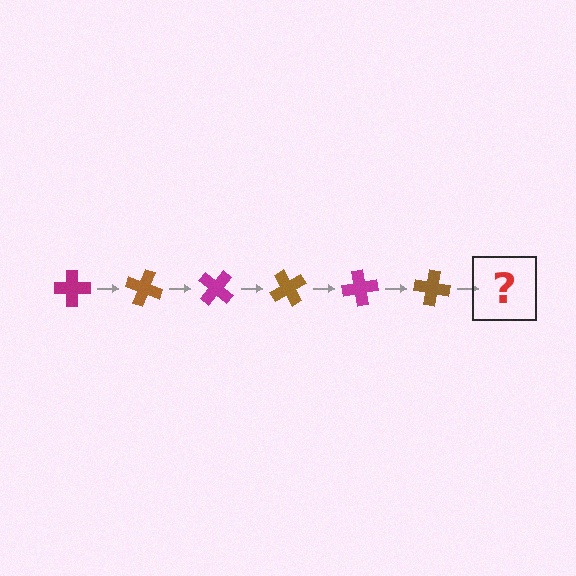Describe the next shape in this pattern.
It should be a magenta cross, rotated 120 degrees from the start.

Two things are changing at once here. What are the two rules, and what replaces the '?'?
The two rules are that it rotates 20 degrees each step and the color cycles through magenta and brown. The '?' should be a magenta cross, rotated 120 degrees from the start.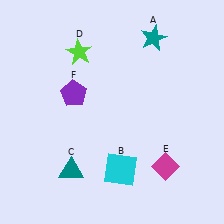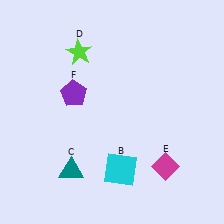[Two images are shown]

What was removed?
The teal star (A) was removed in Image 2.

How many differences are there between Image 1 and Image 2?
There is 1 difference between the two images.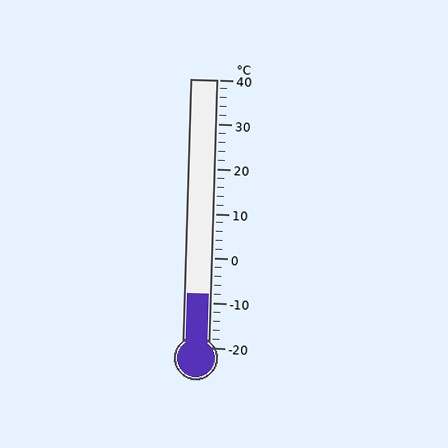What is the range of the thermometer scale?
The thermometer scale ranges from -20°C to 40°C.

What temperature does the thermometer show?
The thermometer shows approximately -8°C.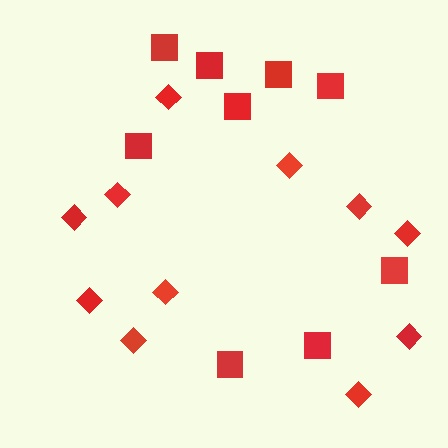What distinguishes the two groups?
There are 2 groups: one group of diamonds (11) and one group of squares (9).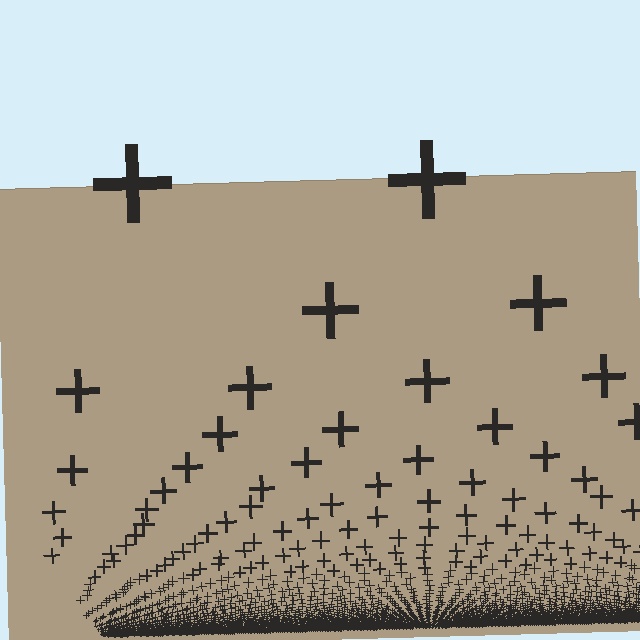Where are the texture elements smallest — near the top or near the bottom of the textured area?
Near the bottom.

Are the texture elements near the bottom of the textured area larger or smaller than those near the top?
Smaller. The gradient is inverted — elements near the bottom are smaller and denser.